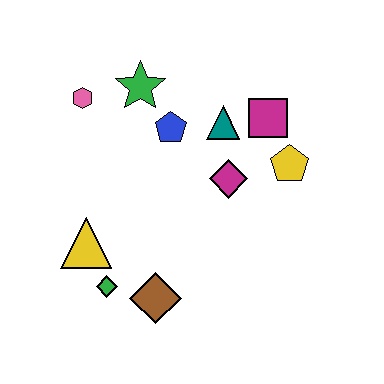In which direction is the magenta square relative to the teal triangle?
The magenta square is to the right of the teal triangle.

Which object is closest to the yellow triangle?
The green diamond is closest to the yellow triangle.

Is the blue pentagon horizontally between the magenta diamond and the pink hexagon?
Yes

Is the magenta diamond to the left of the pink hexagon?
No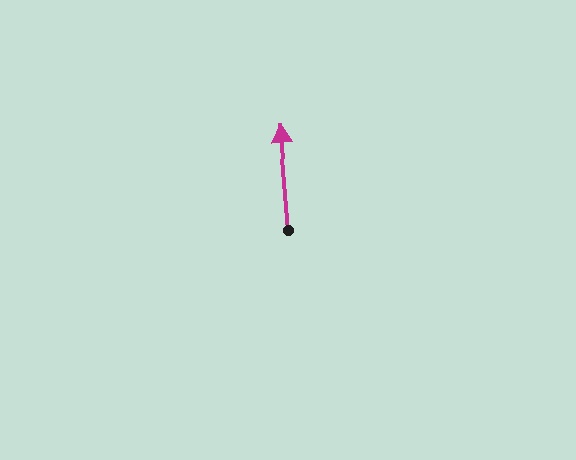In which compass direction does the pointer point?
North.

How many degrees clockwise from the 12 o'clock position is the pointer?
Approximately 356 degrees.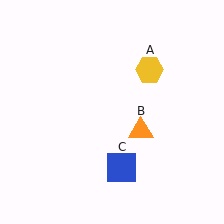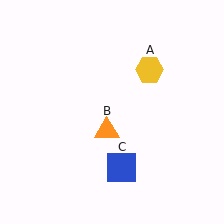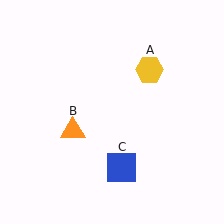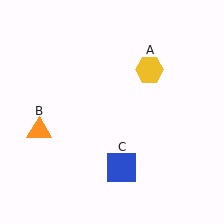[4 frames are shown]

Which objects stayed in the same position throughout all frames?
Yellow hexagon (object A) and blue square (object C) remained stationary.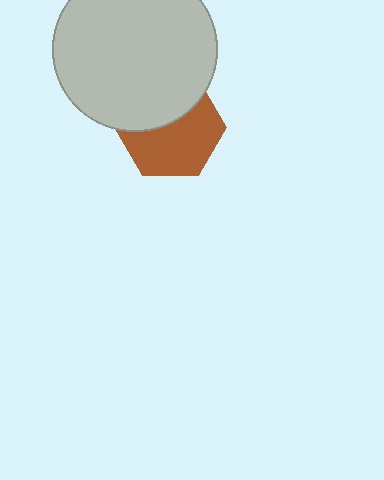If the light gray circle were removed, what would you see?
You would see the complete brown hexagon.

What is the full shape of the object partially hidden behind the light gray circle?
The partially hidden object is a brown hexagon.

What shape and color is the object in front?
The object in front is a light gray circle.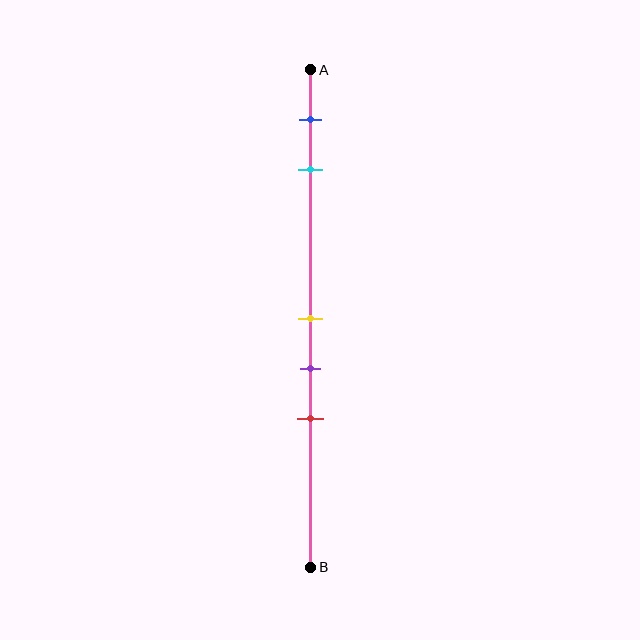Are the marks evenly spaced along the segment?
No, the marks are not evenly spaced.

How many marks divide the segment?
There are 5 marks dividing the segment.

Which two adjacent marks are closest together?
The yellow and purple marks are the closest adjacent pair.